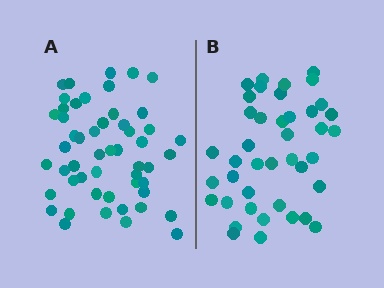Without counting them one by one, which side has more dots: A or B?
Region A (the left region) has more dots.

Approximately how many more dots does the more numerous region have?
Region A has roughly 12 or so more dots than region B.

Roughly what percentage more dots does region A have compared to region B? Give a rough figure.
About 25% more.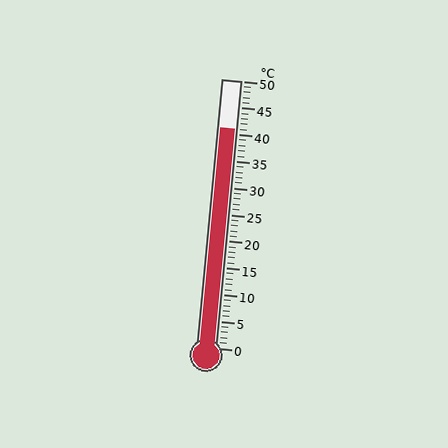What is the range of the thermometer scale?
The thermometer scale ranges from 0°C to 50°C.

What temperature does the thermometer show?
The thermometer shows approximately 41°C.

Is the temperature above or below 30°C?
The temperature is above 30°C.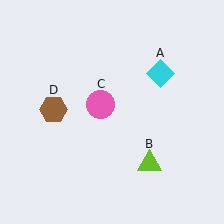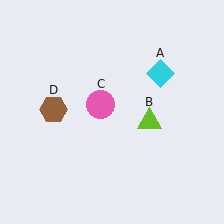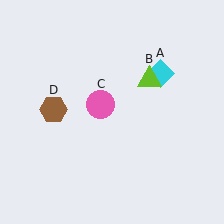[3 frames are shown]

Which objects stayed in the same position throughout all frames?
Cyan diamond (object A) and pink circle (object C) and brown hexagon (object D) remained stationary.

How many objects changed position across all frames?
1 object changed position: lime triangle (object B).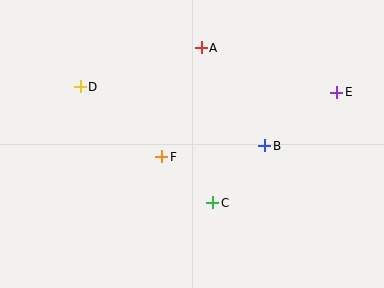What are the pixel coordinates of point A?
Point A is at (201, 48).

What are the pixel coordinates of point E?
Point E is at (337, 92).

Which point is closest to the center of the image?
Point F at (162, 157) is closest to the center.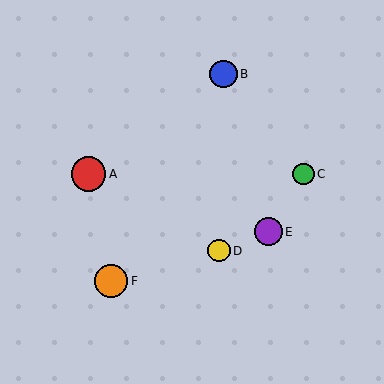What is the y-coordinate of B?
Object B is at y≈74.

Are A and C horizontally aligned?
Yes, both are at y≈174.